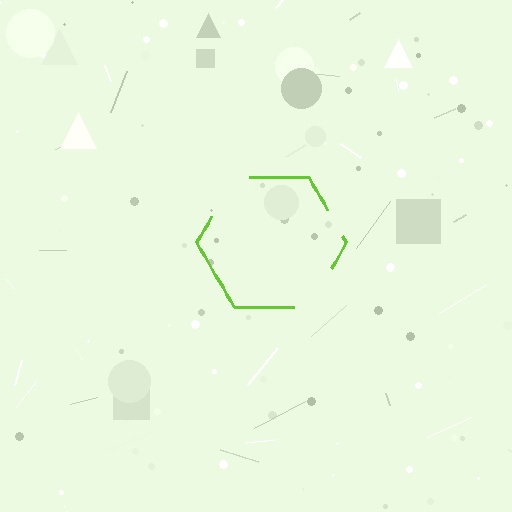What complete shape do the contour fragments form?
The contour fragments form a hexagon.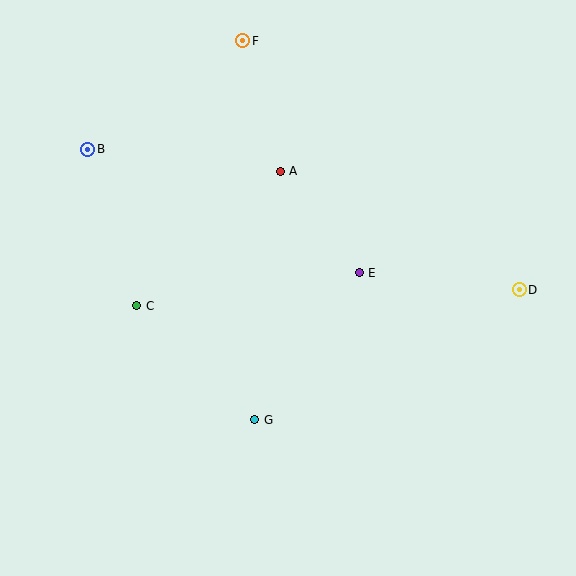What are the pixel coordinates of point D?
Point D is at (519, 290).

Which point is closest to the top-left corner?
Point B is closest to the top-left corner.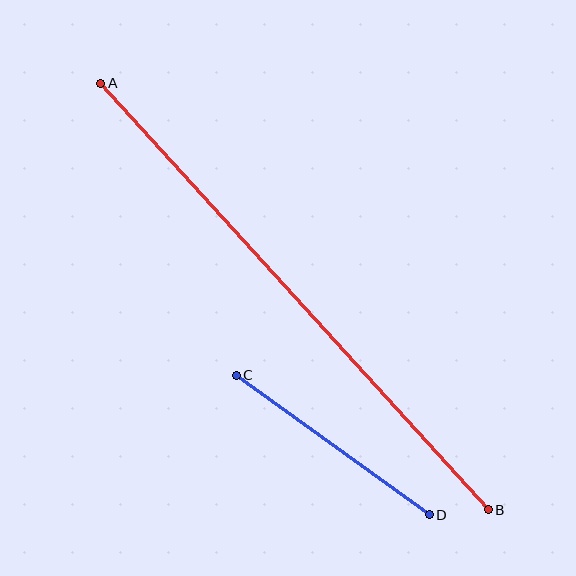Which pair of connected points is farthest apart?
Points A and B are farthest apart.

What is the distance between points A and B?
The distance is approximately 576 pixels.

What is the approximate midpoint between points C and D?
The midpoint is at approximately (333, 445) pixels.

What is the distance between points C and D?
The distance is approximately 239 pixels.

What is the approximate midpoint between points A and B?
The midpoint is at approximately (295, 296) pixels.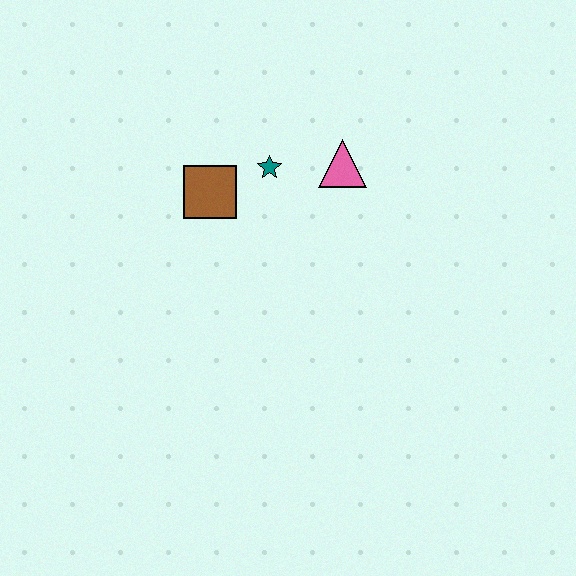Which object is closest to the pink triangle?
The teal star is closest to the pink triangle.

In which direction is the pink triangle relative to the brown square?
The pink triangle is to the right of the brown square.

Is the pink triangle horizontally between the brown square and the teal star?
No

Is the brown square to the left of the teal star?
Yes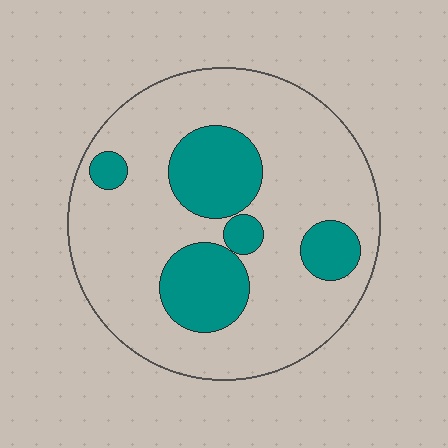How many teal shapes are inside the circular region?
5.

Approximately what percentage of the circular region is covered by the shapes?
Approximately 25%.